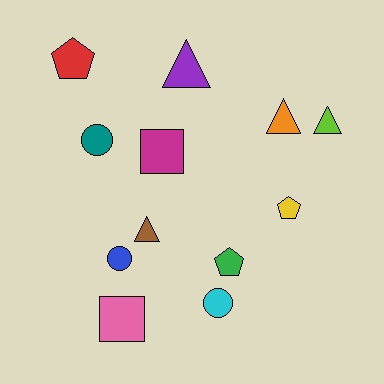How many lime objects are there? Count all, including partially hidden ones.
There is 1 lime object.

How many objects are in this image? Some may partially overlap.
There are 12 objects.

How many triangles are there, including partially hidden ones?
There are 4 triangles.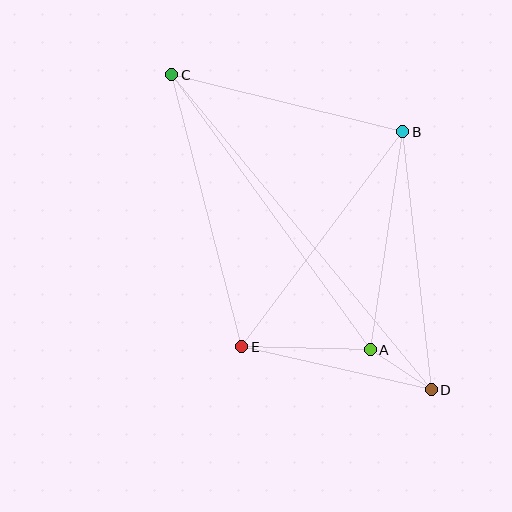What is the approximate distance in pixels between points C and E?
The distance between C and E is approximately 281 pixels.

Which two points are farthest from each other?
Points C and D are farthest from each other.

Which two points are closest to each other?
Points A and D are closest to each other.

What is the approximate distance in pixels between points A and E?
The distance between A and E is approximately 128 pixels.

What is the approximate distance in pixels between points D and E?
The distance between D and E is approximately 194 pixels.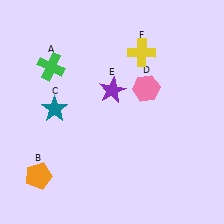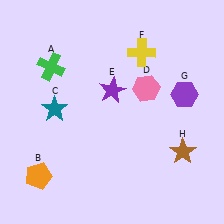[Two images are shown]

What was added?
A purple hexagon (G), a brown star (H) were added in Image 2.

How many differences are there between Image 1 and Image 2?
There are 2 differences between the two images.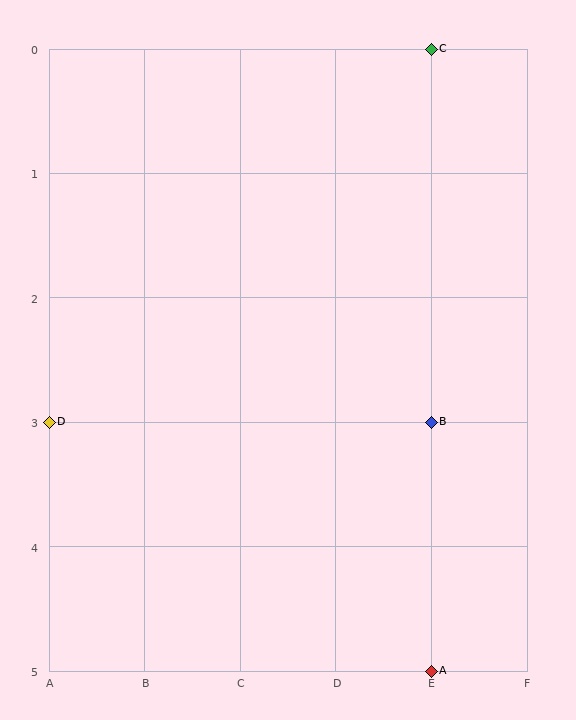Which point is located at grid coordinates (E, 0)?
Point C is at (E, 0).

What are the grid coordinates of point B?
Point B is at grid coordinates (E, 3).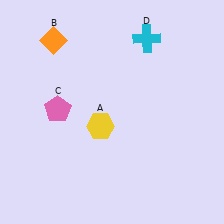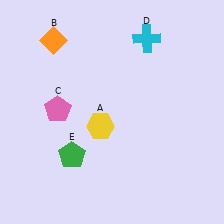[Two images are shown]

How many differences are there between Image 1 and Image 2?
There is 1 difference between the two images.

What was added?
A green pentagon (E) was added in Image 2.